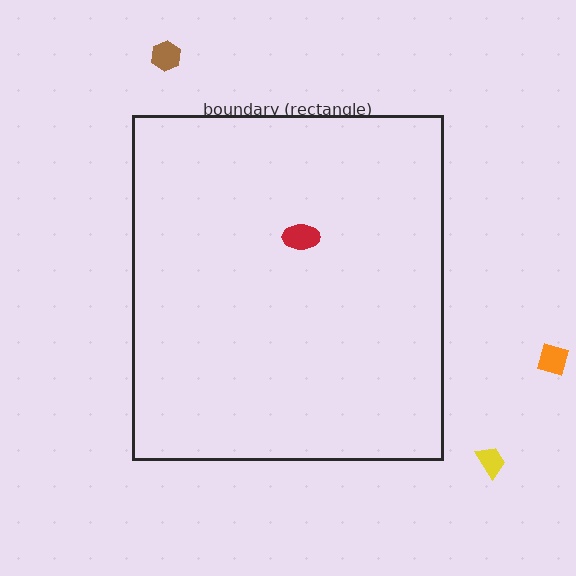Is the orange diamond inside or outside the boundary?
Outside.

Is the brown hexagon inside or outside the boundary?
Outside.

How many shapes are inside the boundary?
1 inside, 3 outside.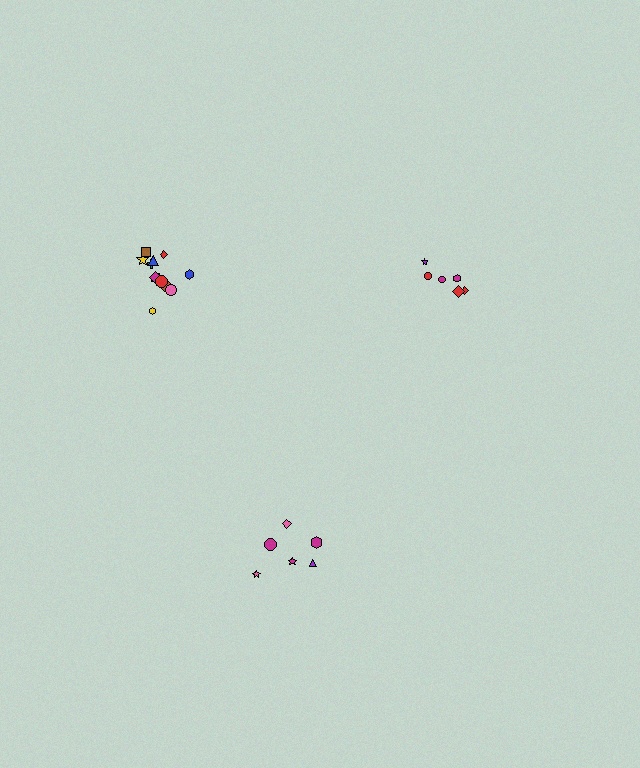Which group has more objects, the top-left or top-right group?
The top-left group.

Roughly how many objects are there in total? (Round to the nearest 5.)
Roughly 25 objects in total.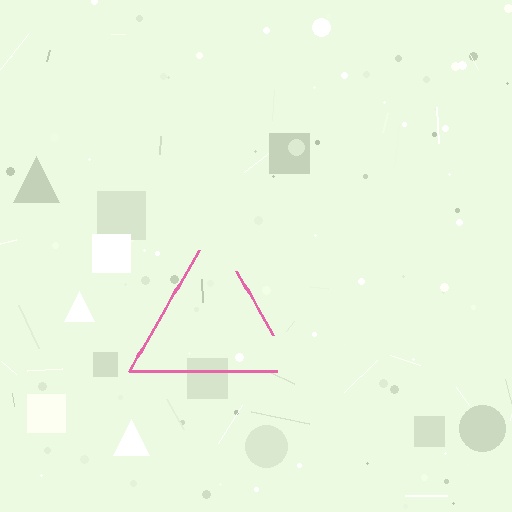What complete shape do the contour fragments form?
The contour fragments form a triangle.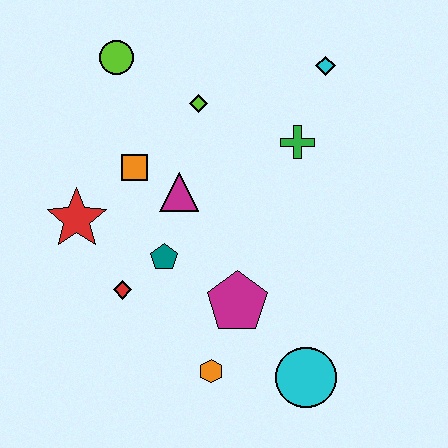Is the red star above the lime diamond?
No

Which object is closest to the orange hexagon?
The magenta pentagon is closest to the orange hexagon.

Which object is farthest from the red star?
The cyan diamond is farthest from the red star.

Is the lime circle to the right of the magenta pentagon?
No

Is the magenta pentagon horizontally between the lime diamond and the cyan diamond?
Yes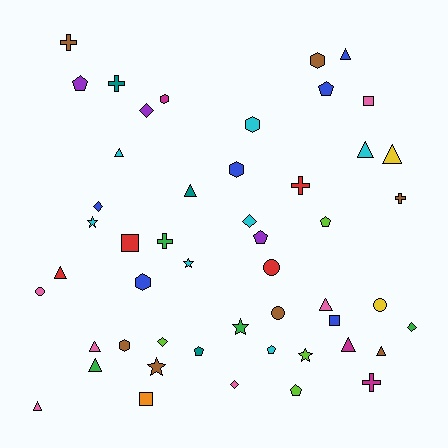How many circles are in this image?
There are 4 circles.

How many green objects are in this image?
There are 4 green objects.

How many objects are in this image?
There are 50 objects.